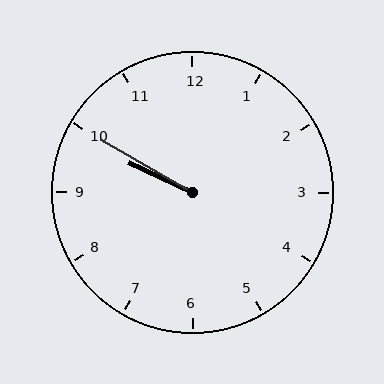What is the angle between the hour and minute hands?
Approximately 5 degrees.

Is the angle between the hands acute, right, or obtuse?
It is acute.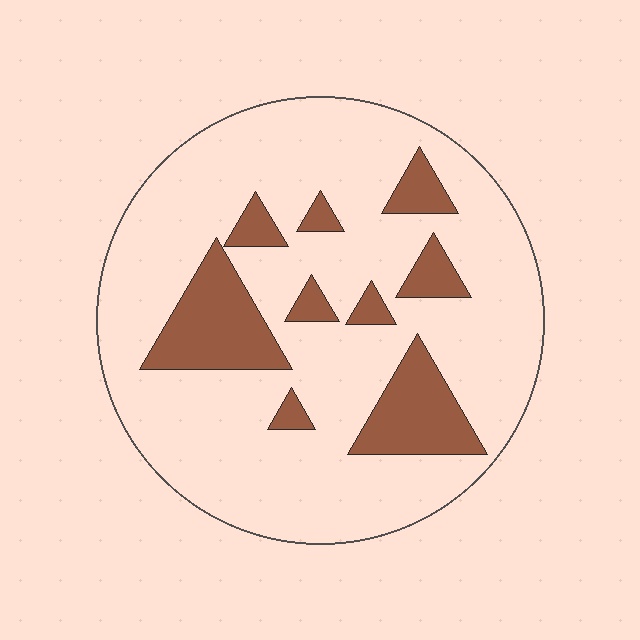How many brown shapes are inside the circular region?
9.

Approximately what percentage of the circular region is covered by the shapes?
Approximately 20%.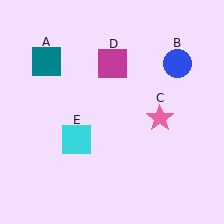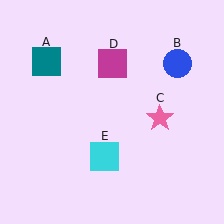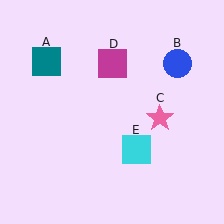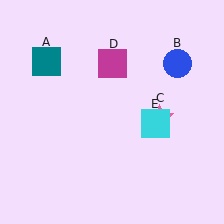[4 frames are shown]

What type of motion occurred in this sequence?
The cyan square (object E) rotated counterclockwise around the center of the scene.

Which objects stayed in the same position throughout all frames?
Teal square (object A) and blue circle (object B) and pink star (object C) and magenta square (object D) remained stationary.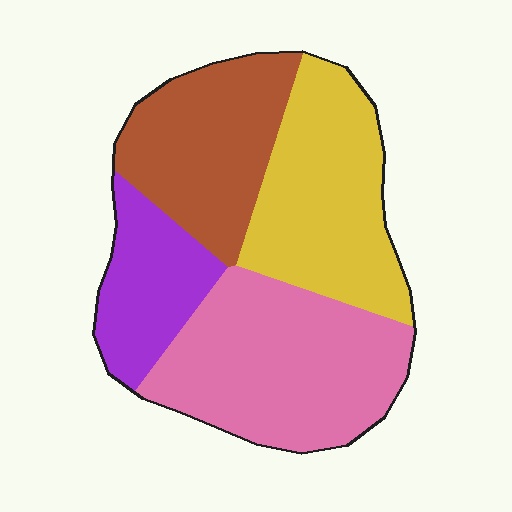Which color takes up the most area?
Pink, at roughly 35%.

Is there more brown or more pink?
Pink.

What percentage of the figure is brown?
Brown takes up about one quarter (1/4) of the figure.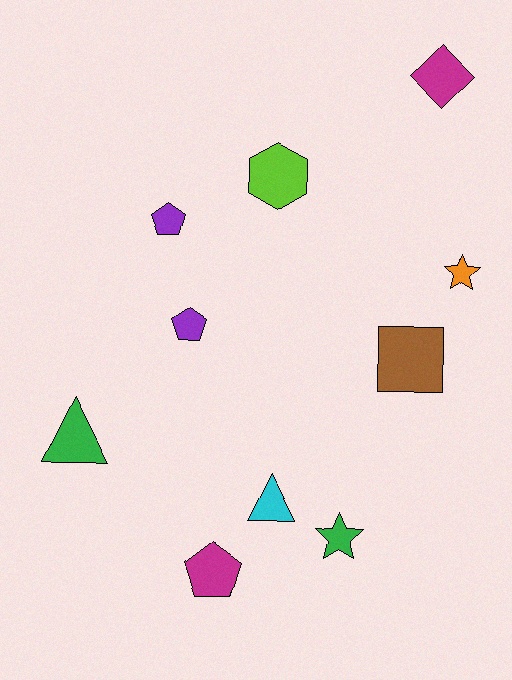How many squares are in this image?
There is 1 square.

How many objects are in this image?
There are 10 objects.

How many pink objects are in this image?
There are no pink objects.